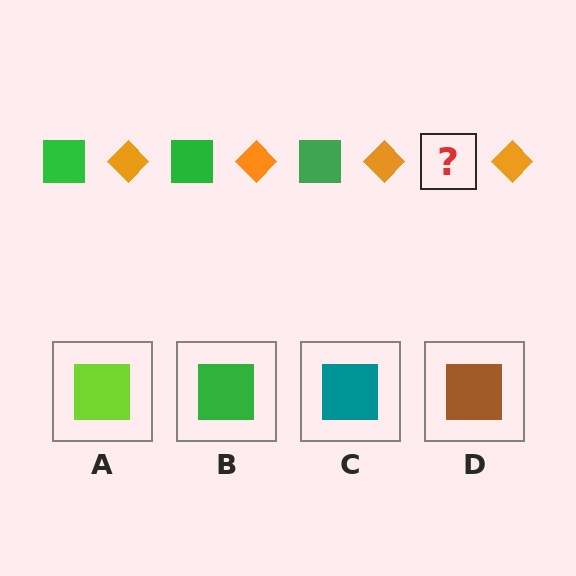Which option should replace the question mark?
Option B.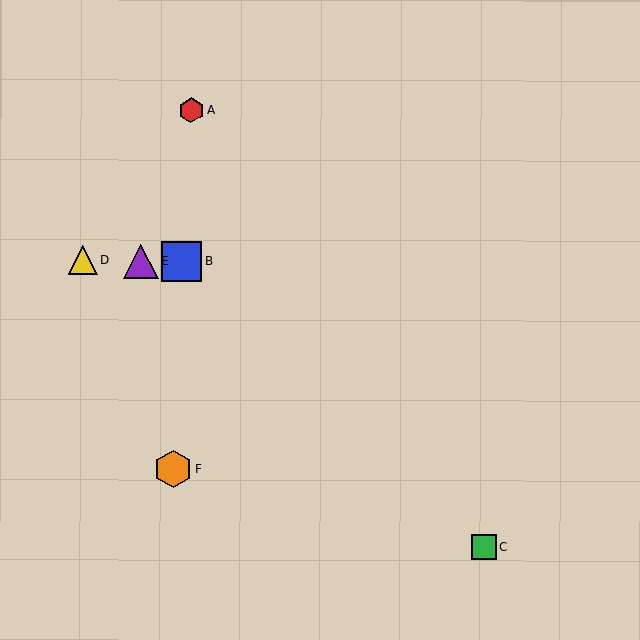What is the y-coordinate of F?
Object F is at y≈469.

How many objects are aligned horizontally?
3 objects (B, D, E) are aligned horizontally.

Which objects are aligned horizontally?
Objects B, D, E are aligned horizontally.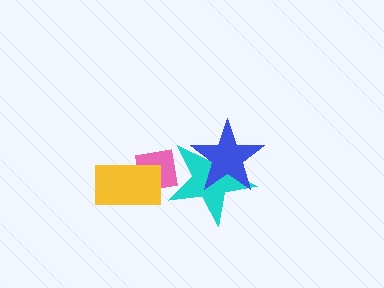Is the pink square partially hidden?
Yes, it is partially covered by another shape.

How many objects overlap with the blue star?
1 object overlaps with the blue star.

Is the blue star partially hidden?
No, no other shape covers it.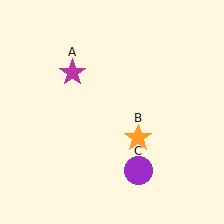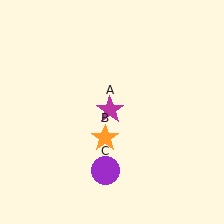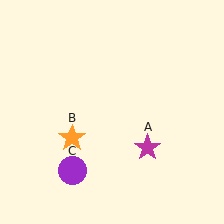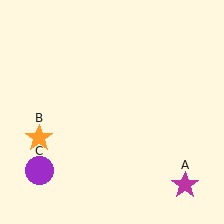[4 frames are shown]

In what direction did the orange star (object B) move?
The orange star (object B) moved left.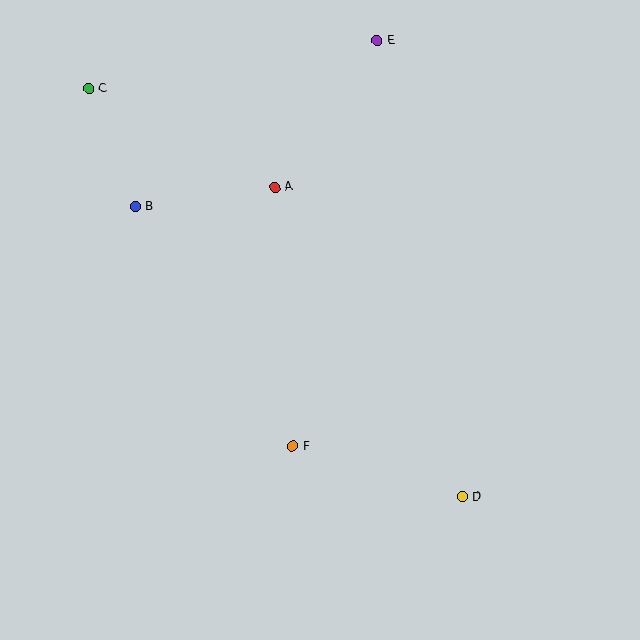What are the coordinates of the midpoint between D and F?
The midpoint between D and F is at (378, 472).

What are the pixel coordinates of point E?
Point E is at (377, 41).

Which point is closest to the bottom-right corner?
Point D is closest to the bottom-right corner.